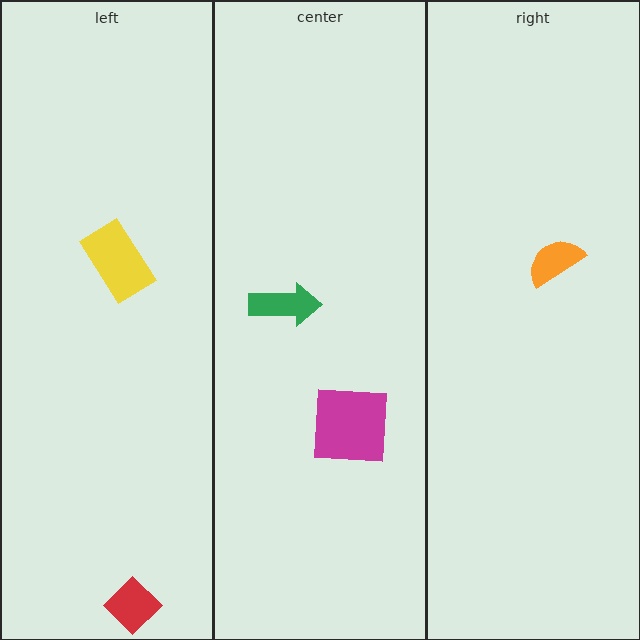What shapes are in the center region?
The magenta square, the green arrow.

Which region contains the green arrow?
The center region.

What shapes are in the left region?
The red diamond, the yellow rectangle.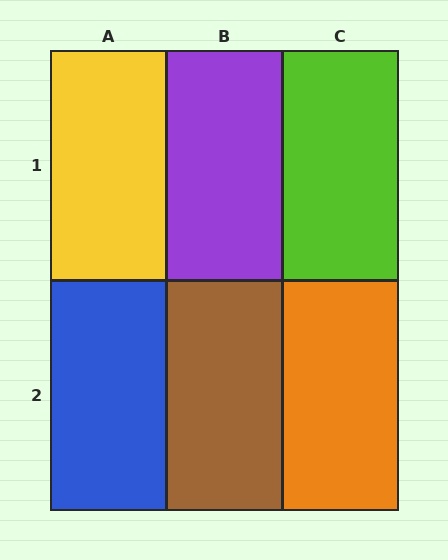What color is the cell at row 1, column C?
Lime.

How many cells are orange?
1 cell is orange.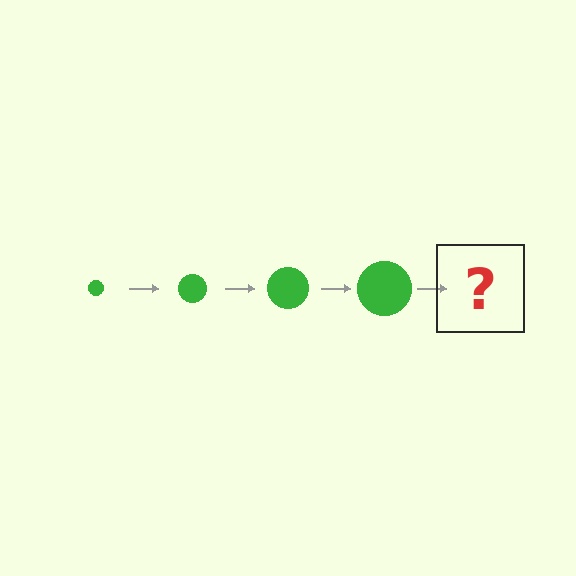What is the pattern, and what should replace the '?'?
The pattern is that the circle gets progressively larger each step. The '?' should be a green circle, larger than the previous one.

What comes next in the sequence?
The next element should be a green circle, larger than the previous one.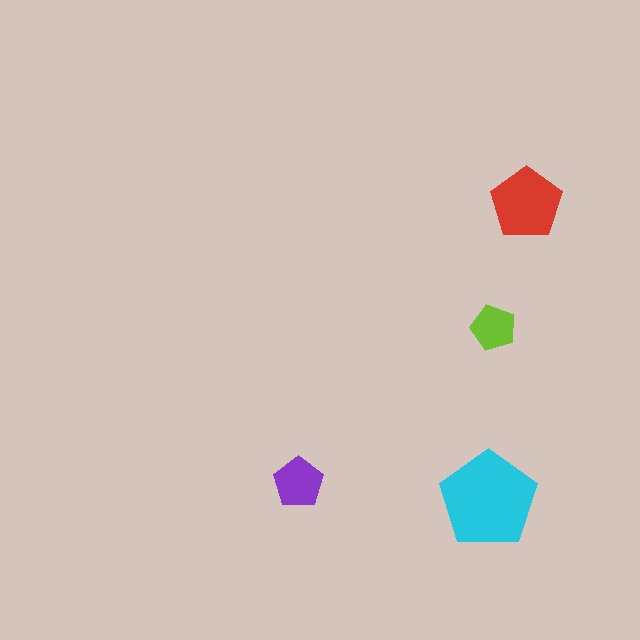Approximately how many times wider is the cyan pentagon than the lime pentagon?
About 2 times wider.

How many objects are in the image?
There are 4 objects in the image.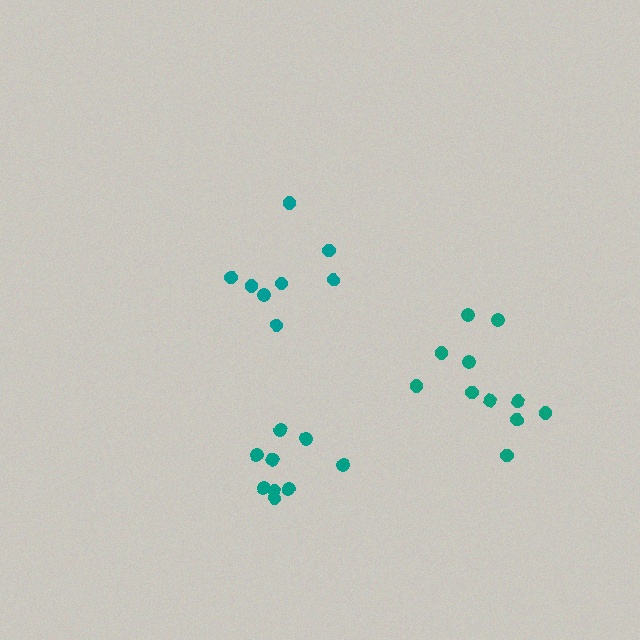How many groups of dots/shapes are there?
There are 3 groups.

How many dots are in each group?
Group 1: 9 dots, Group 2: 8 dots, Group 3: 11 dots (28 total).